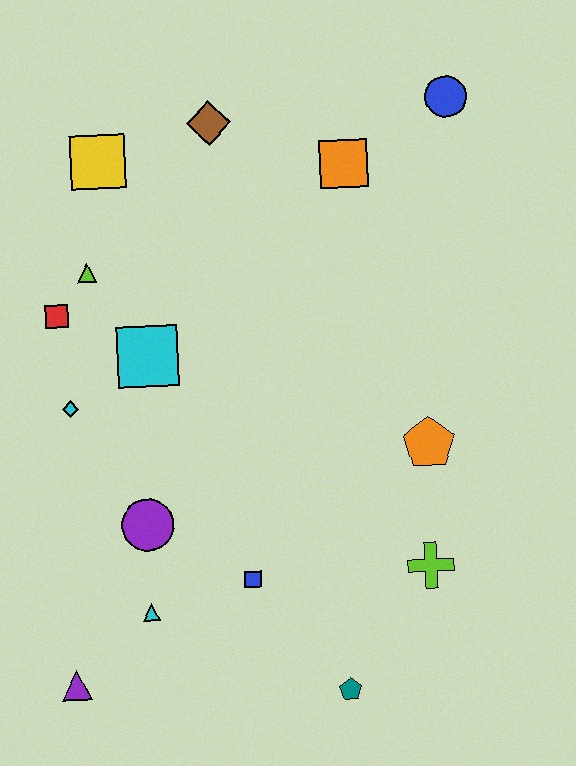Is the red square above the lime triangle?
No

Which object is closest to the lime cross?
The orange pentagon is closest to the lime cross.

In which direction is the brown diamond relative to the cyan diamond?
The brown diamond is above the cyan diamond.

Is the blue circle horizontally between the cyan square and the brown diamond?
No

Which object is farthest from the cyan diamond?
The blue circle is farthest from the cyan diamond.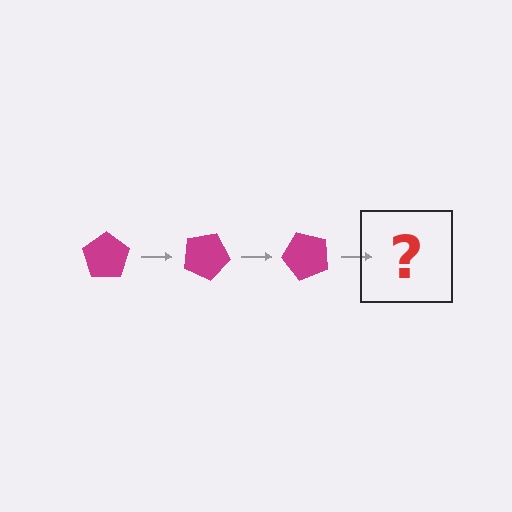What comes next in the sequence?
The next element should be a magenta pentagon rotated 75 degrees.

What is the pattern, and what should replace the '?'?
The pattern is that the pentagon rotates 25 degrees each step. The '?' should be a magenta pentagon rotated 75 degrees.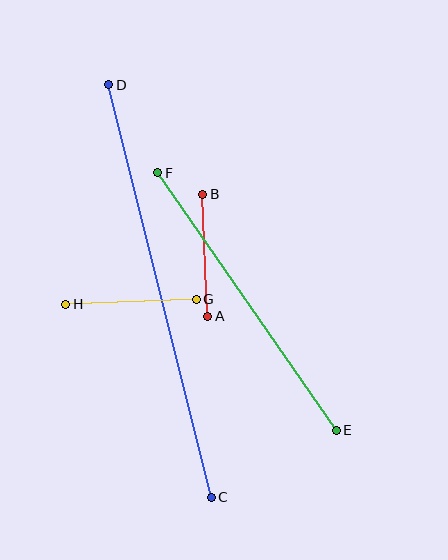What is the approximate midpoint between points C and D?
The midpoint is at approximately (160, 291) pixels.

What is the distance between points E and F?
The distance is approximately 313 pixels.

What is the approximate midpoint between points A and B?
The midpoint is at approximately (205, 255) pixels.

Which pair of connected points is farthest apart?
Points C and D are farthest apart.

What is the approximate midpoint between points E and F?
The midpoint is at approximately (247, 302) pixels.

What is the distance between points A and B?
The distance is approximately 122 pixels.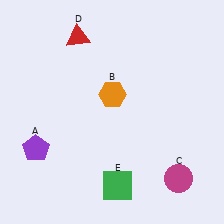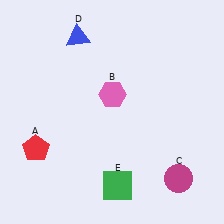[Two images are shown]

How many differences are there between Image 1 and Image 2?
There are 3 differences between the two images.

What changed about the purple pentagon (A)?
In Image 1, A is purple. In Image 2, it changed to red.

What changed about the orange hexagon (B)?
In Image 1, B is orange. In Image 2, it changed to pink.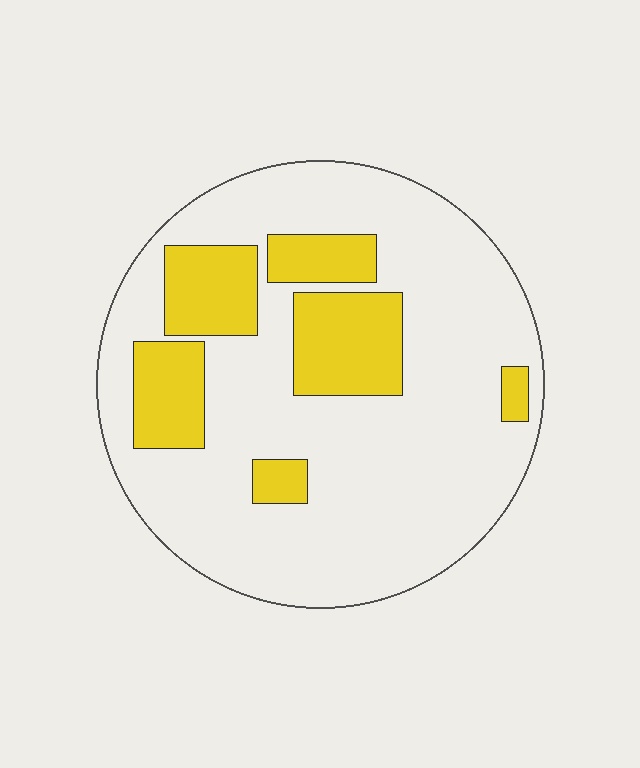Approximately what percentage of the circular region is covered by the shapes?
Approximately 25%.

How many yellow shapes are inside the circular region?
6.